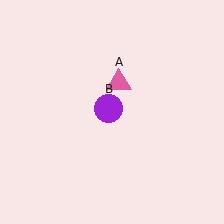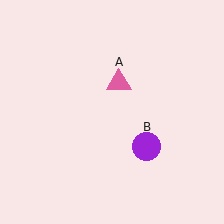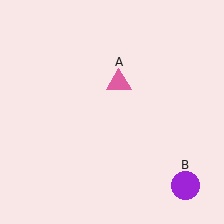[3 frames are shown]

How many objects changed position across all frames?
1 object changed position: purple circle (object B).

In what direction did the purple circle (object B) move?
The purple circle (object B) moved down and to the right.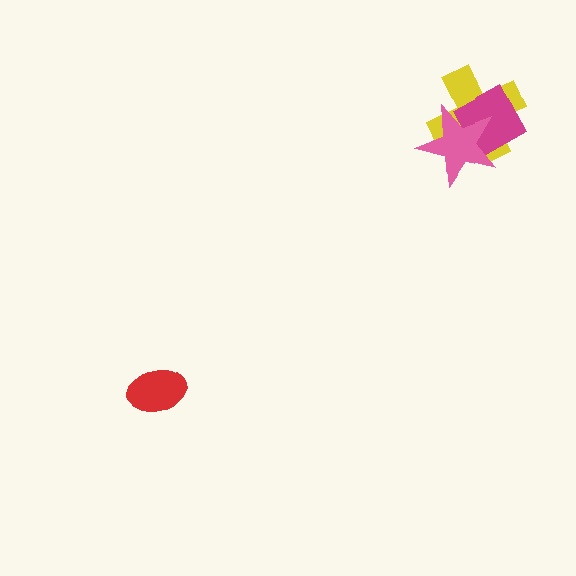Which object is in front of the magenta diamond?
The pink star is in front of the magenta diamond.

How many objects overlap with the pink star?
2 objects overlap with the pink star.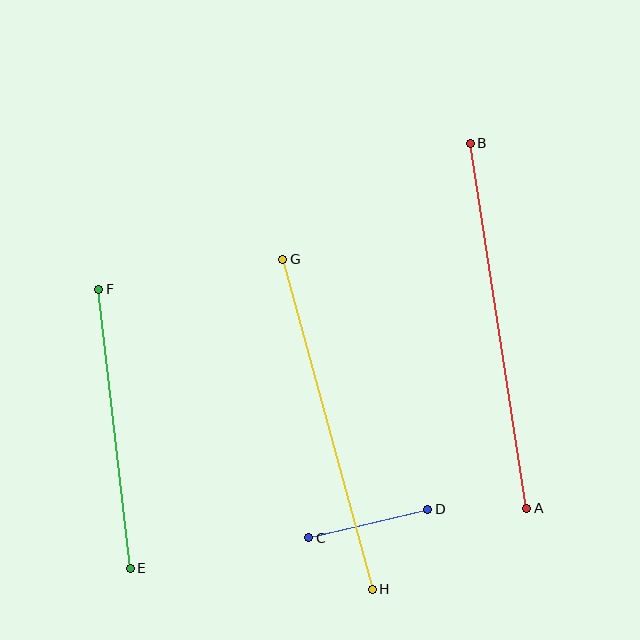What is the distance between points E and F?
The distance is approximately 281 pixels.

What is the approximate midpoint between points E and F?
The midpoint is at approximately (115, 429) pixels.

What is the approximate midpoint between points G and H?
The midpoint is at approximately (327, 424) pixels.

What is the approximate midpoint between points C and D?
The midpoint is at approximately (368, 524) pixels.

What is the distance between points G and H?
The distance is approximately 342 pixels.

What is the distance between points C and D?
The distance is approximately 122 pixels.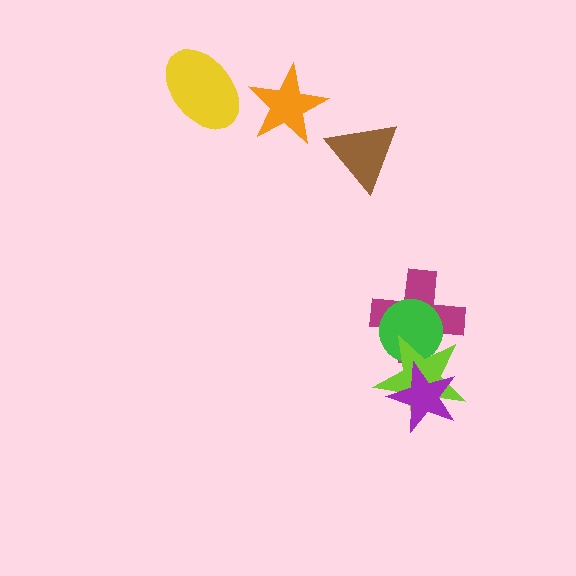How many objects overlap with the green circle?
2 objects overlap with the green circle.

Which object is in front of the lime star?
The purple star is in front of the lime star.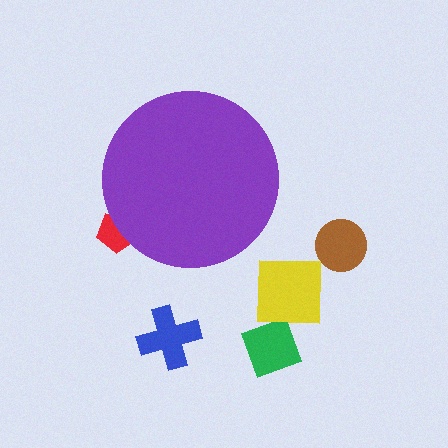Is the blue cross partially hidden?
No, the blue cross is fully visible.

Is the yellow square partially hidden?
No, the yellow square is fully visible.